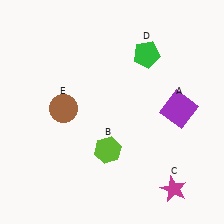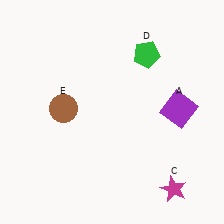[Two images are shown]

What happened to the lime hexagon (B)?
The lime hexagon (B) was removed in Image 2. It was in the bottom-left area of Image 1.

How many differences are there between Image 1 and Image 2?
There is 1 difference between the two images.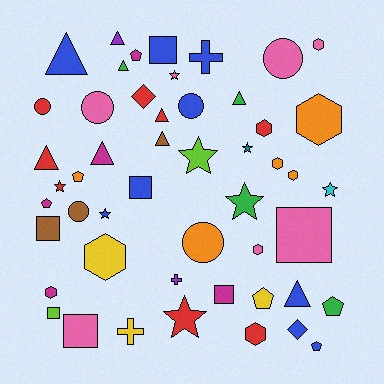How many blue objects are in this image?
There are 9 blue objects.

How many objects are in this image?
There are 50 objects.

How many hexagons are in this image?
There are 9 hexagons.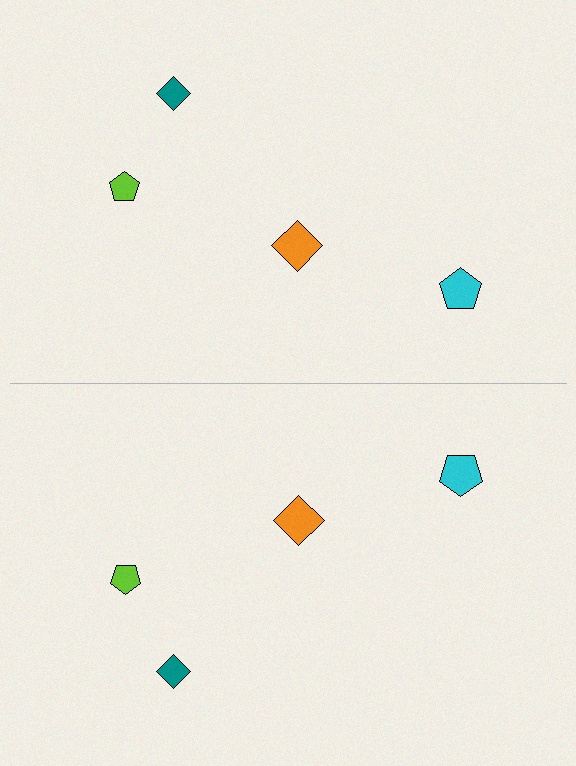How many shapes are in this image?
There are 8 shapes in this image.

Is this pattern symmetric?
Yes, this pattern has bilateral (reflection) symmetry.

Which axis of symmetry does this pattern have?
The pattern has a horizontal axis of symmetry running through the center of the image.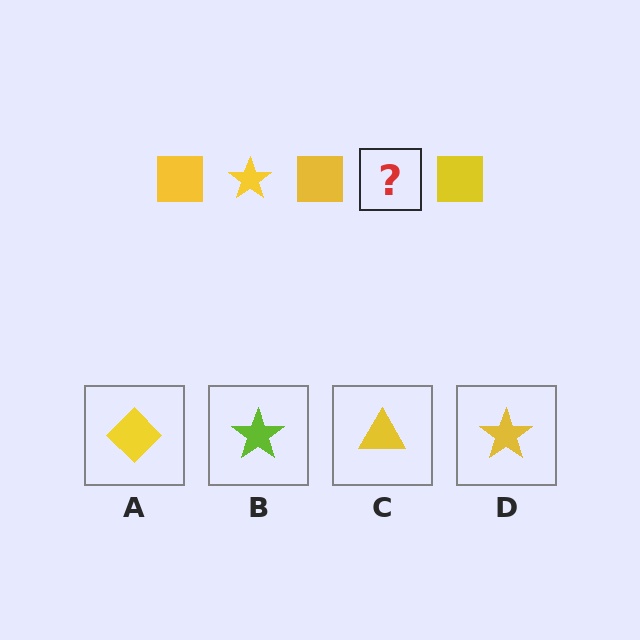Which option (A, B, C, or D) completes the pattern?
D.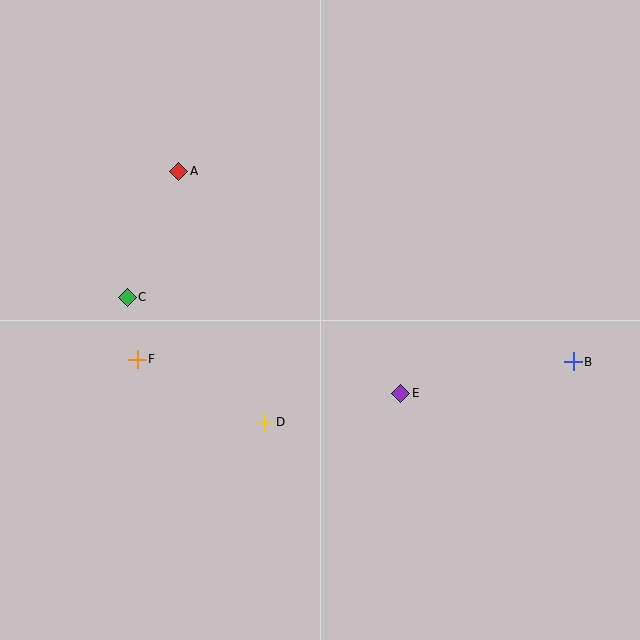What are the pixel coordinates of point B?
Point B is at (573, 362).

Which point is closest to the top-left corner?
Point A is closest to the top-left corner.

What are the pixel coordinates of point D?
Point D is at (265, 422).